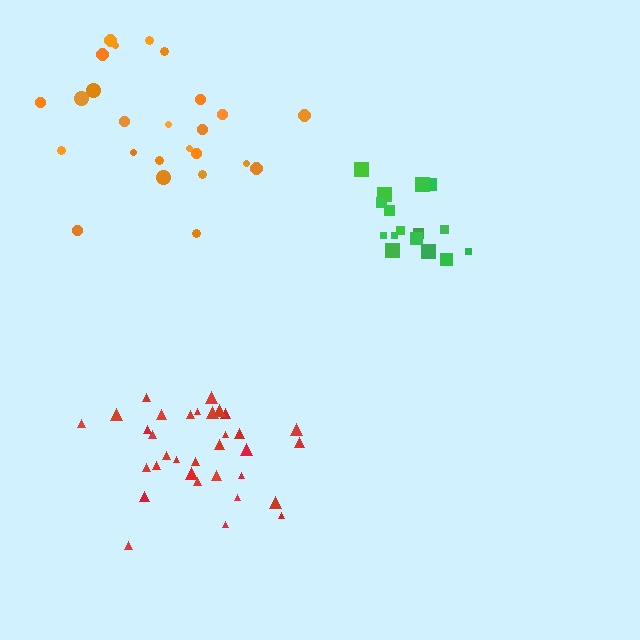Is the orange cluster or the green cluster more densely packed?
Green.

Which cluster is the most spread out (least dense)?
Orange.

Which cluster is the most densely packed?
Red.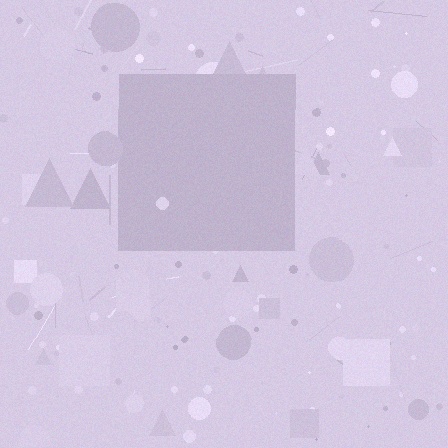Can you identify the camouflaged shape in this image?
The camouflaged shape is a square.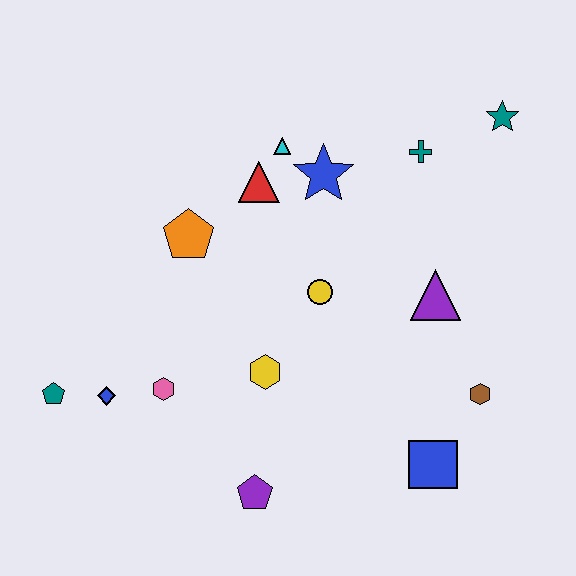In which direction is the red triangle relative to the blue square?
The red triangle is above the blue square.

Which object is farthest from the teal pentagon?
The teal star is farthest from the teal pentagon.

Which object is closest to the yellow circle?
The yellow hexagon is closest to the yellow circle.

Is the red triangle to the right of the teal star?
No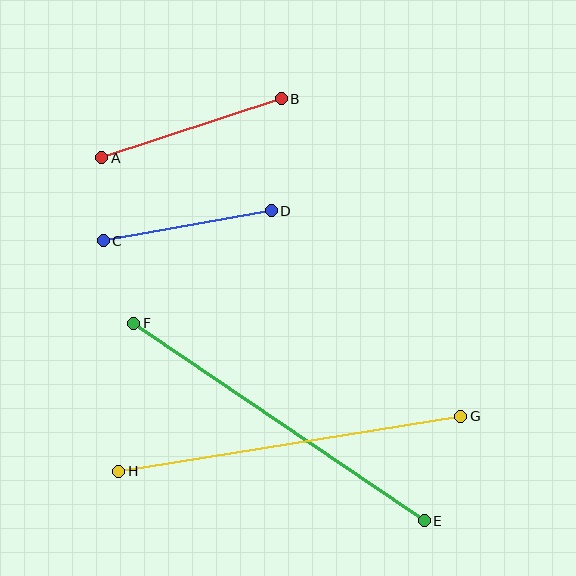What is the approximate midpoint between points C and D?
The midpoint is at approximately (187, 226) pixels.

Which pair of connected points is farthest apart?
Points E and F are farthest apart.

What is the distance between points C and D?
The distance is approximately 171 pixels.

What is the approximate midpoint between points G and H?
The midpoint is at approximately (290, 444) pixels.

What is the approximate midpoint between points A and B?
The midpoint is at approximately (192, 128) pixels.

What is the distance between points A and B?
The distance is approximately 189 pixels.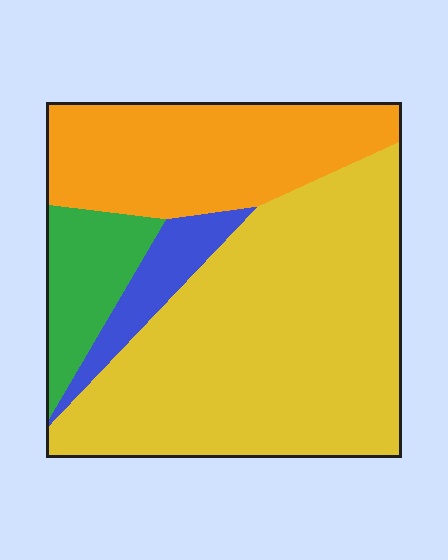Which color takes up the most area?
Yellow, at roughly 55%.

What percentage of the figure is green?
Green covers around 10% of the figure.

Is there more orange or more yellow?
Yellow.